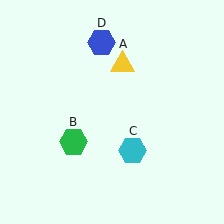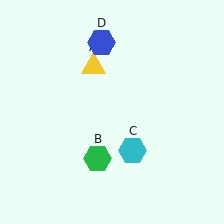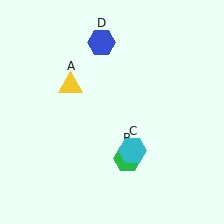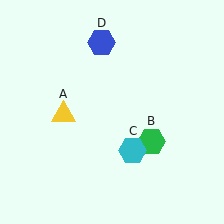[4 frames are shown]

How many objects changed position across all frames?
2 objects changed position: yellow triangle (object A), green hexagon (object B).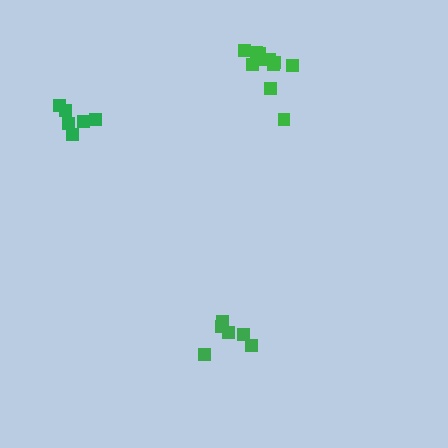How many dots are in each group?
Group 1: 6 dots, Group 2: 6 dots, Group 3: 11 dots (23 total).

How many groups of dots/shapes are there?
There are 3 groups.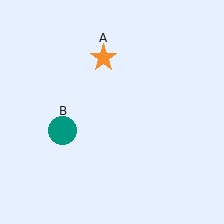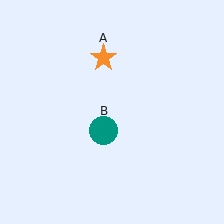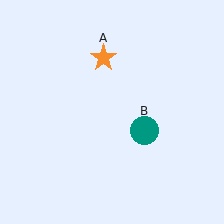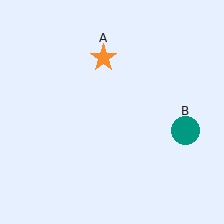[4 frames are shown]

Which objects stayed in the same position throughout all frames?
Orange star (object A) remained stationary.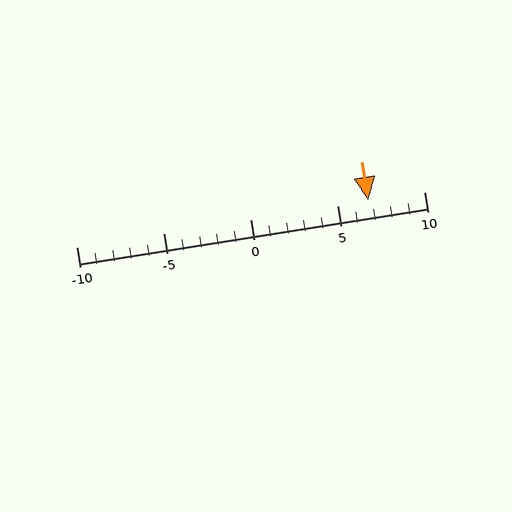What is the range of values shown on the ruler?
The ruler shows values from -10 to 10.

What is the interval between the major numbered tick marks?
The major tick marks are spaced 5 units apart.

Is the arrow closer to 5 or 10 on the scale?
The arrow is closer to 5.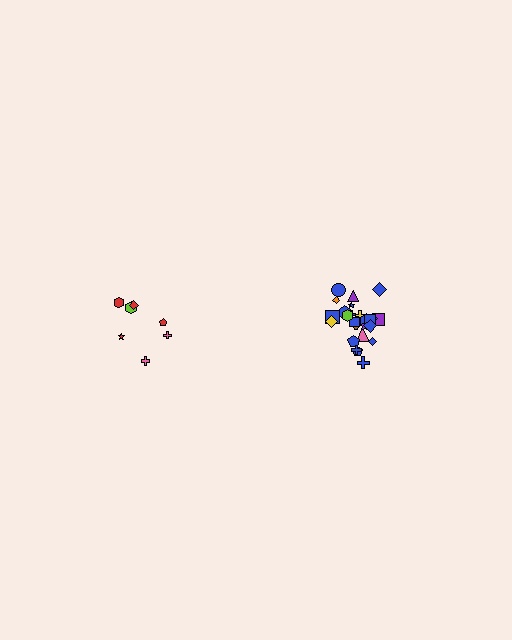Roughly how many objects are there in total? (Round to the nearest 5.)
Roughly 30 objects in total.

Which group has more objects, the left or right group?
The right group.